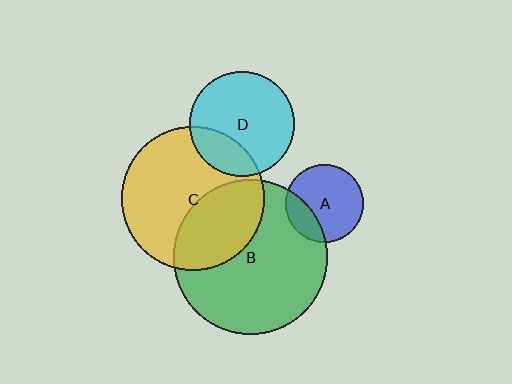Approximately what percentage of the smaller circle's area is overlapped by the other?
Approximately 25%.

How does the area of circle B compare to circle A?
Approximately 3.8 times.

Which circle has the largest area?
Circle B (green).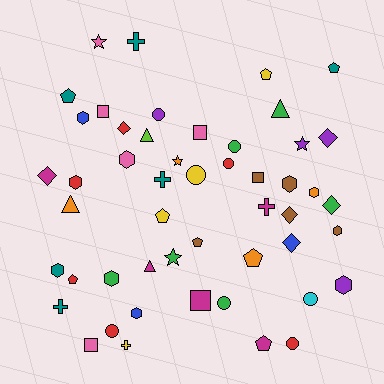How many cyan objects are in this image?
There is 1 cyan object.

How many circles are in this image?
There are 8 circles.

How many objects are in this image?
There are 50 objects.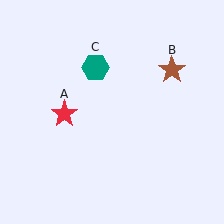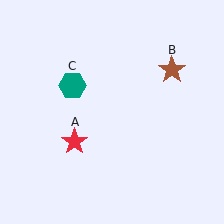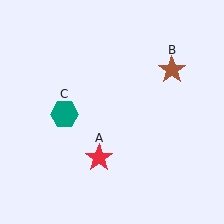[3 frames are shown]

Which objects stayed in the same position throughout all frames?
Brown star (object B) remained stationary.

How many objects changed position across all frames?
2 objects changed position: red star (object A), teal hexagon (object C).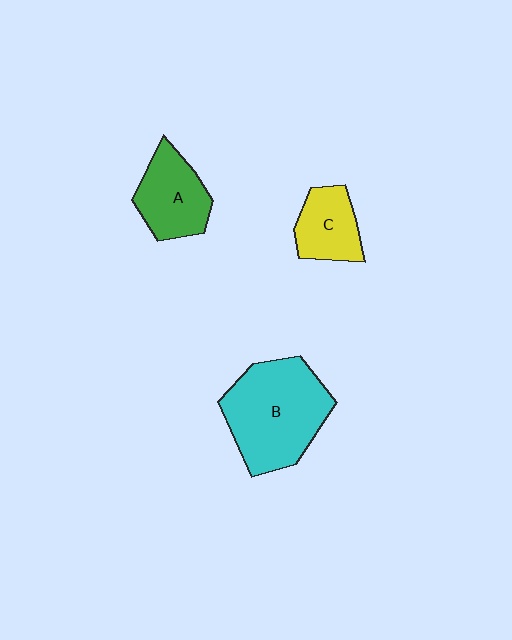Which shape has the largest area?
Shape B (cyan).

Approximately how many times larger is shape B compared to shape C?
Approximately 2.2 times.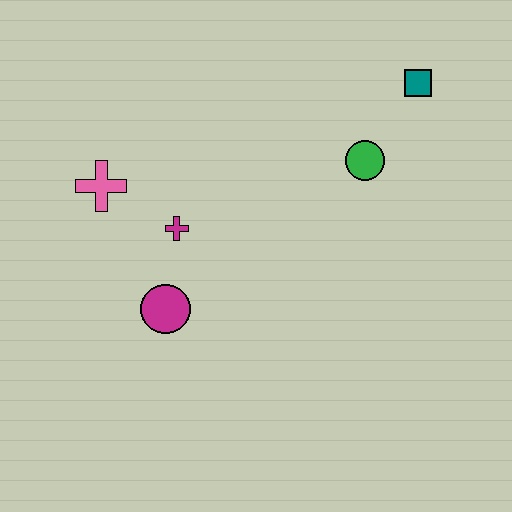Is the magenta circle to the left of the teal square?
Yes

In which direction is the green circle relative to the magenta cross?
The green circle is to the right of the magenta cross.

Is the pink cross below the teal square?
Yes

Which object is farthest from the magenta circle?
The teal square is farthest from the magenta circle.